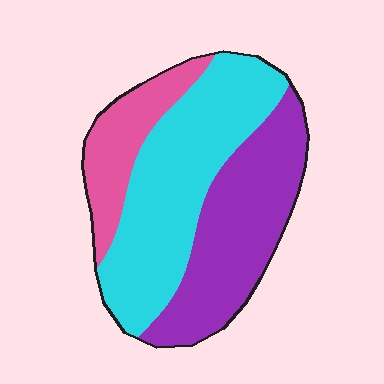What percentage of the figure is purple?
Purple takes up about three eighths (3/8) of the figure.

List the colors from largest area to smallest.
From largest to smallest: cyan, purple, pink.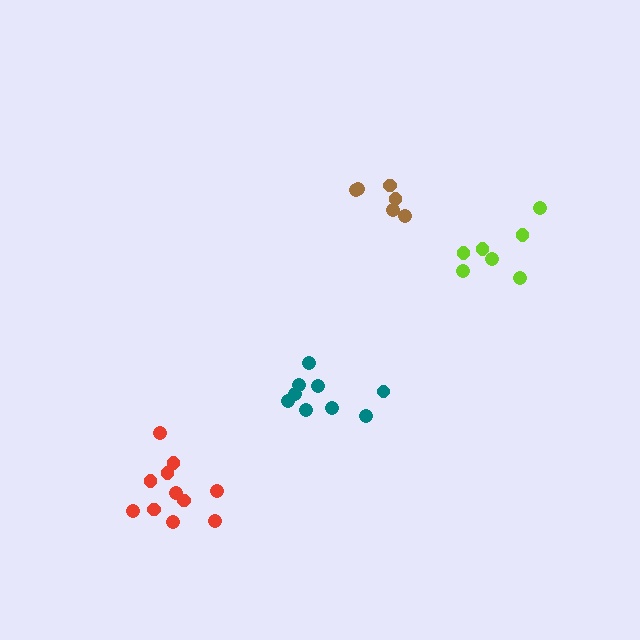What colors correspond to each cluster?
The clusters are colored: teal, brown, red, lime.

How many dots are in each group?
Group 1: 9 dots, Group 2: 6 dots, Group 3: 11 dots, Group 4: 7 dots (33 total).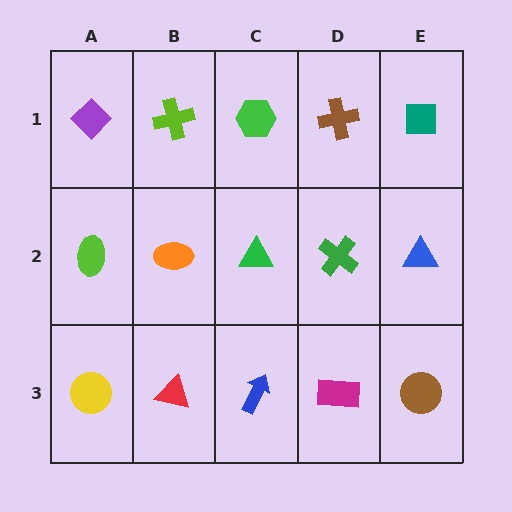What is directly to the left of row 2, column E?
A green cross.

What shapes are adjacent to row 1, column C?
A green triangle (row 2, column C), a lime cross (row 1, column B), a brown cross (row 1, column D).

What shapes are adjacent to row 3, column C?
A green triangle (row 2, column C), a red triangle (row 3, column B), a magenta rectangle (row 3, column D).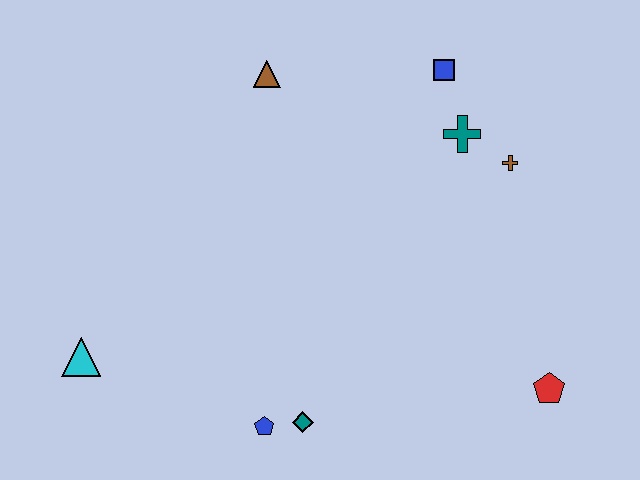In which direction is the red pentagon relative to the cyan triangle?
The red pentagon is to the right of the cyan triangle.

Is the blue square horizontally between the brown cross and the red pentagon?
No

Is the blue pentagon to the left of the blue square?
Yes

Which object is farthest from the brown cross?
The cyan triangle is farthest from the brown cross.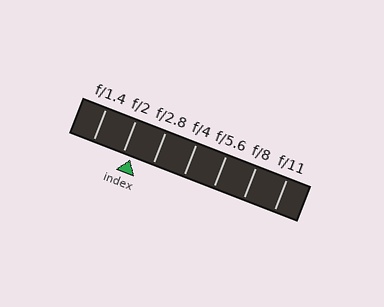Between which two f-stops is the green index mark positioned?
The index mark is between f/2 and f/2.8.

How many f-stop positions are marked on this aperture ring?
There are 7 f-stop positions marked.